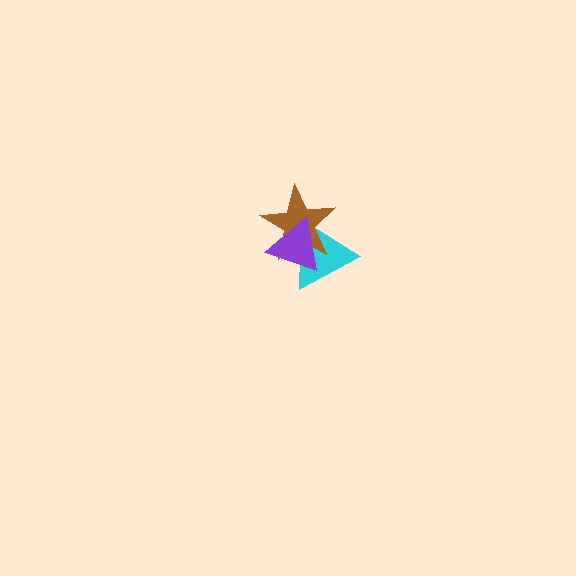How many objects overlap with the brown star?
2 objects overlap with the brown star.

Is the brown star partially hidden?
Yes, it is partially covered by another shape.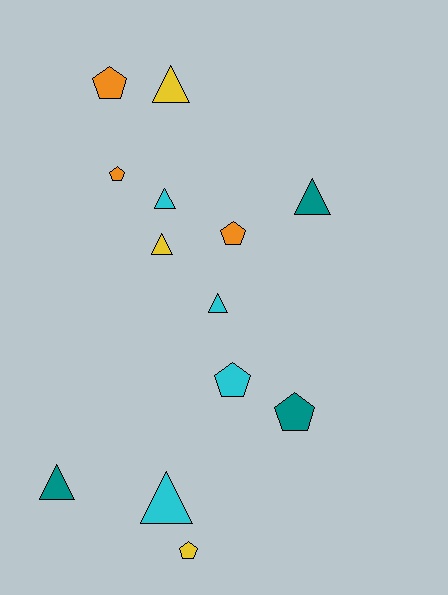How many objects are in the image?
There are 13 objects.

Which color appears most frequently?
Cyan, with 4 objects.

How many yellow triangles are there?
There are 2 yellow triangles.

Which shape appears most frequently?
Triangle, with 7 objects.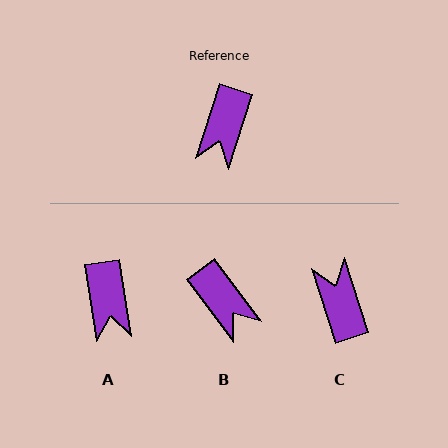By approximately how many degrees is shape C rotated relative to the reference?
Approximately 144 degrees clockwise.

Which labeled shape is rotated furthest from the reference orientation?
C, about 144 degrees away.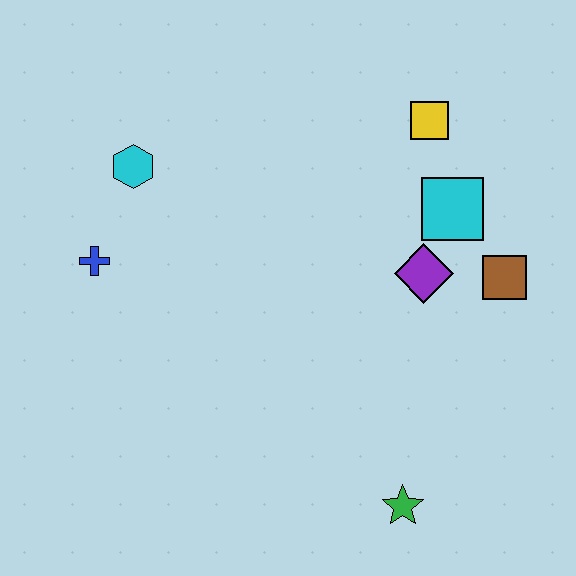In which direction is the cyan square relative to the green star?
The cyan square is above the green star.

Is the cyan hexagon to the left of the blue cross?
No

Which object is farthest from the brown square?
The blue cross is farthest from the brown square.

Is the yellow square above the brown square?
Yes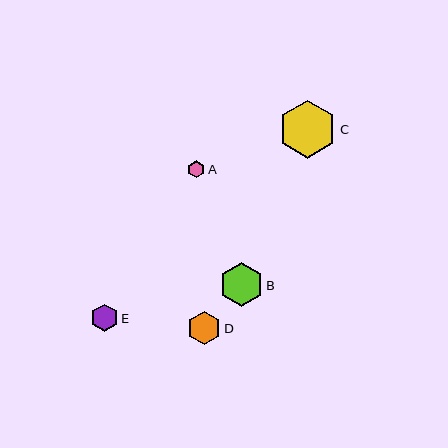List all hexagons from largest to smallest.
From largest to smallest: C, B, D, E, A.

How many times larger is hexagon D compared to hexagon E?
Hexagon D is approximately 1.2 times the size of hexagon E.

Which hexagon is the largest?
Hexagon C is the largest with a size of approximately 58 pixels.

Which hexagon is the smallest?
Hexagon A is the smallest with a size of approximately 17 pixels.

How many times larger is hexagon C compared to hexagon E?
Hexagon C is approximately 2.1 times the size of hexagon E.